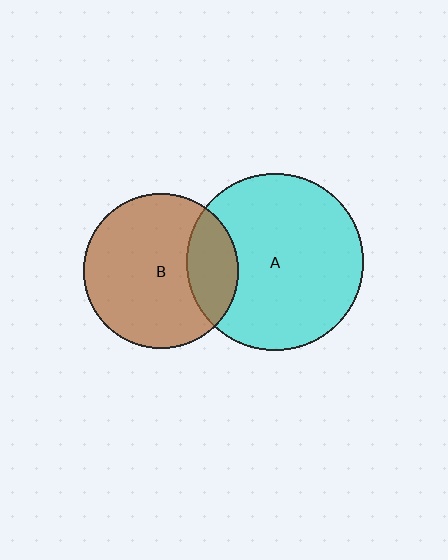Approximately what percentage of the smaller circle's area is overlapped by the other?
Approximately 25%.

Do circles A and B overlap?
Yes.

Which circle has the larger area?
Circle A (cyan).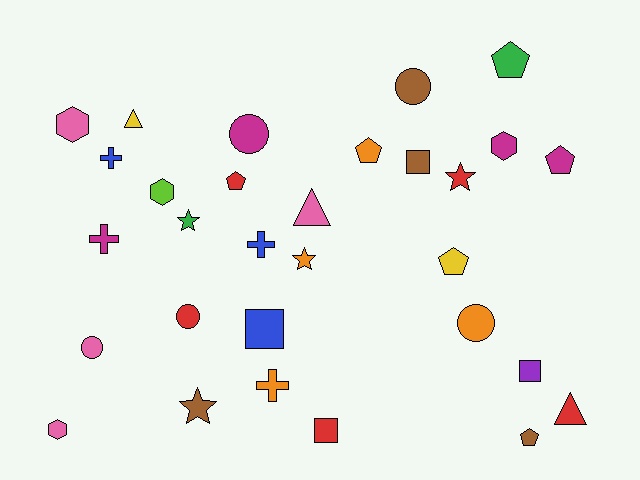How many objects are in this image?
There are 30 objects.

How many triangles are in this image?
There are 3 triangles.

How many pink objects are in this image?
There are 4 pink objects.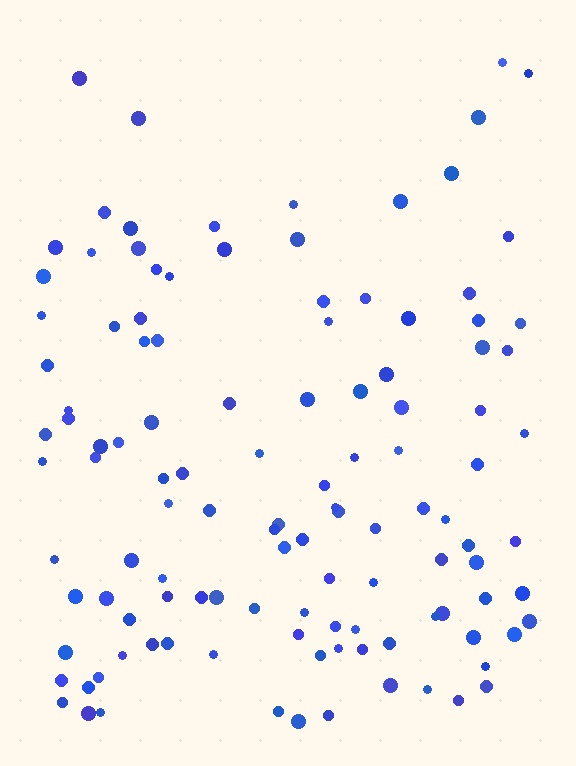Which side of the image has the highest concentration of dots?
The bottom.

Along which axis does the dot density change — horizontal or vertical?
Vertical.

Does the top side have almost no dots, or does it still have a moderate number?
Still a moderate number, just noticeably fewer than the bottom.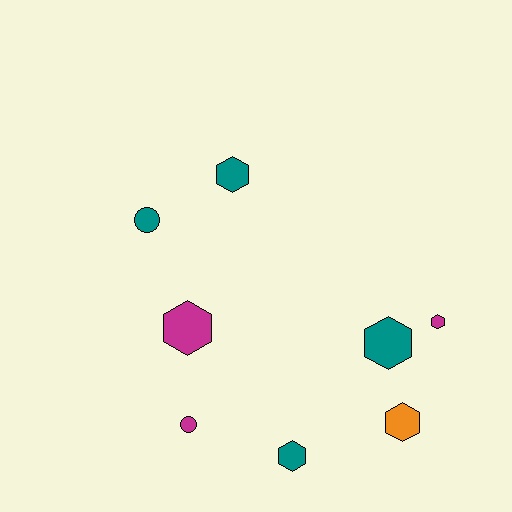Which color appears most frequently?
Teal, with 4 objects.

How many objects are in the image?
There are 8 objects.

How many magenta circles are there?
There is 1 magenta circle.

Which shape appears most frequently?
Hexagon, with 6 objects.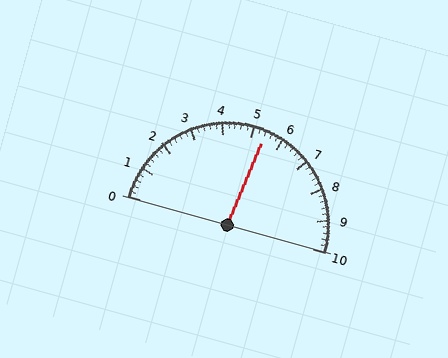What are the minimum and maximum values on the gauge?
The gauge ranges from 0 to 10.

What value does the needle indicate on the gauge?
The needle indicates approximately 5.4.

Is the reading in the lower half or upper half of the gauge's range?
The reading is in the upper half of the range (0 to 10).